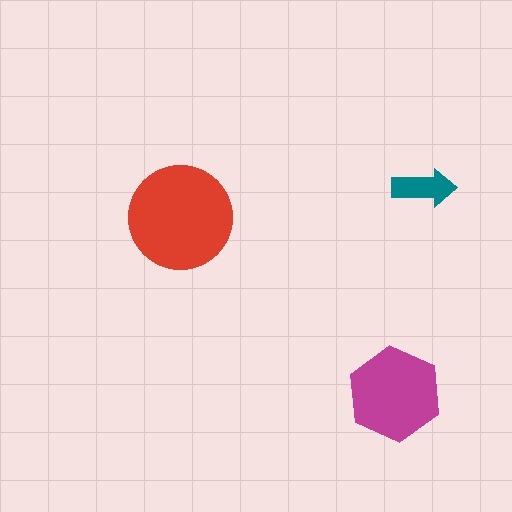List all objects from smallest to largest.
The teal arrow, the magenta hexagon, the red circle.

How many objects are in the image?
There are 3 objects in the image.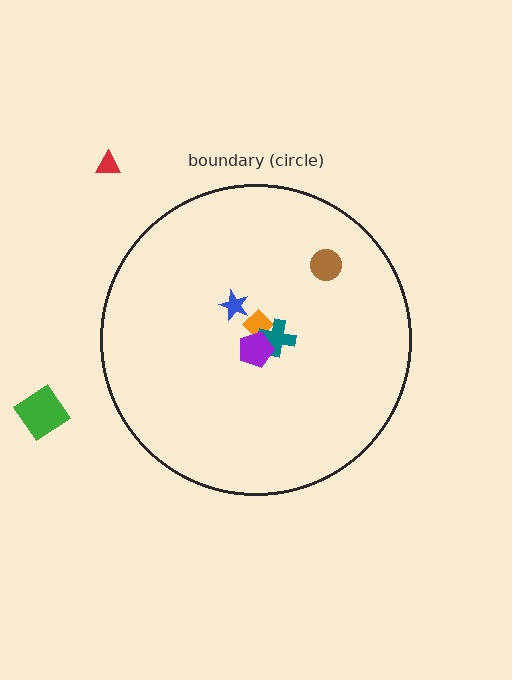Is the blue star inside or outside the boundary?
Inside.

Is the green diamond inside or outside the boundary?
Outside.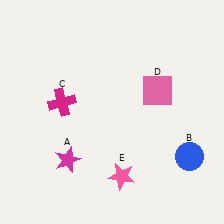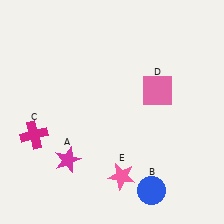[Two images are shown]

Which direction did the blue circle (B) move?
The blue circle (B) moved left.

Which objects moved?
The objects that moved are: the blue circle (B), the magenta cross (C).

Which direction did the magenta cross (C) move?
The magenta cross (C) moved down.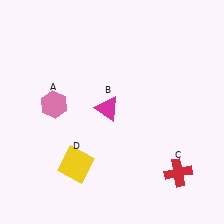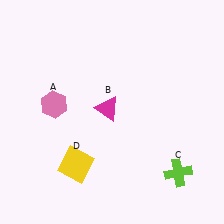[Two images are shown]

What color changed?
The cross (C) changed from red in Image 1 to lime in Image 2.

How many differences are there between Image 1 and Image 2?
There is 1 difference between the two images.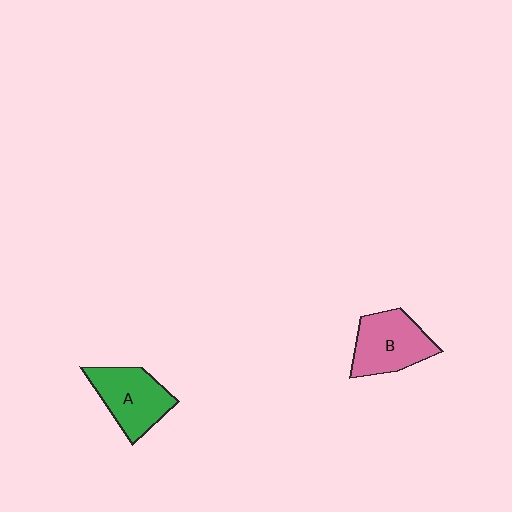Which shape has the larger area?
Shape B (pink).